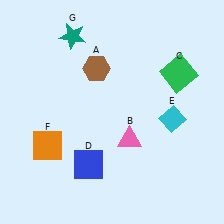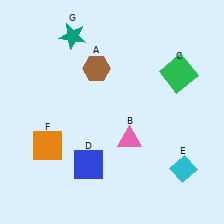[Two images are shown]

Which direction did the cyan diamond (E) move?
The cyan diamond (E) moved down.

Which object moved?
The cyan diamond (E) moved down.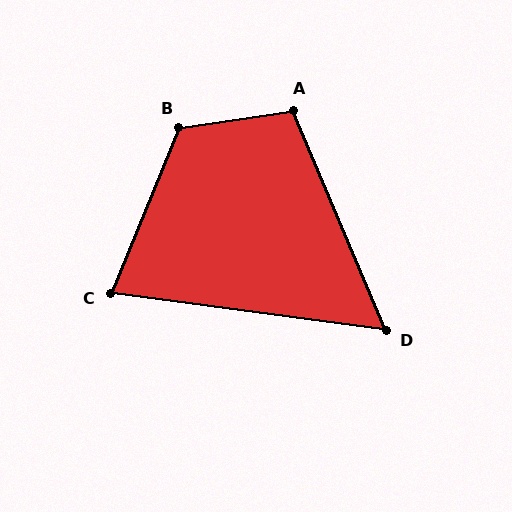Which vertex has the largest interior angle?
B, at approximately 121 degrees.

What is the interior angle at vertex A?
Approximately 105 degrees (obtuse).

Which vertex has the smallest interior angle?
D, at approximately 59 degrees.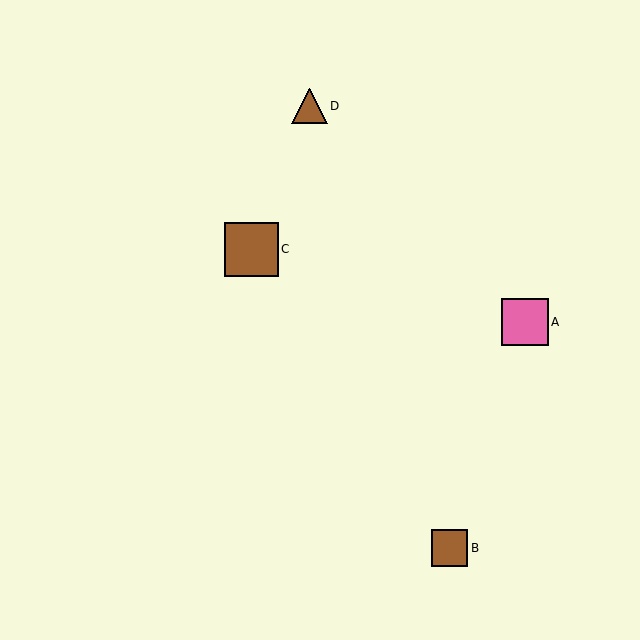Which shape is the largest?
The brown square (labeled C) is the largest.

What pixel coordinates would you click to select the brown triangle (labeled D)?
Click at (310, 106) to select the brown triangle D.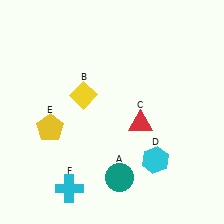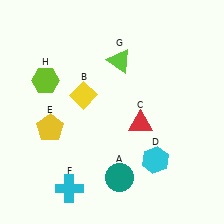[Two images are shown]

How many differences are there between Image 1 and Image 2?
There are 2 differences between the two images.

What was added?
A lime triangle (G), a lime hexagon (H) were added in Image 2.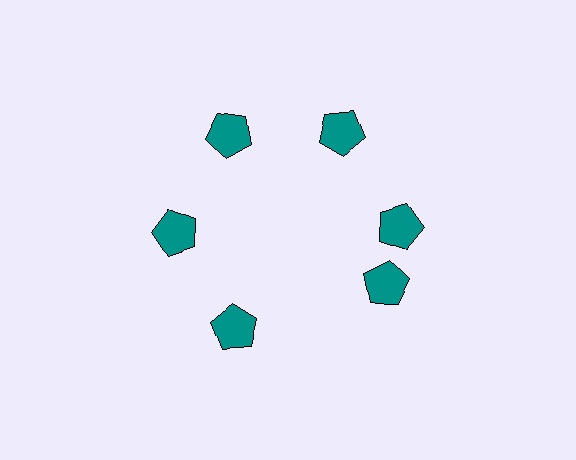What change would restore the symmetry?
The symmetry would be restored by rotating it back into even spacing with its neighbors so that all 6 pentagons sit at equal angles and equal distance from the center.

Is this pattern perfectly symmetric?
No. The 6 teal pentagons are arranged in a ring, but one element near the 5 o'clock position is rotated out of alignment along the ring, breaking the 6-fold rotational symmetry.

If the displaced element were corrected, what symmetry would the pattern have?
It would have 6-fold rotational symmetry — the pattern would map onto itself every 60 degrees.